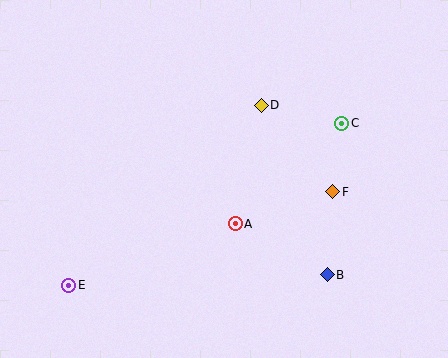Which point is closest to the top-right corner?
Point C is closest to the top-right corner.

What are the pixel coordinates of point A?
Point A is at (235, 224).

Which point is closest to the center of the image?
Point A at (235, 224) is closest to the center.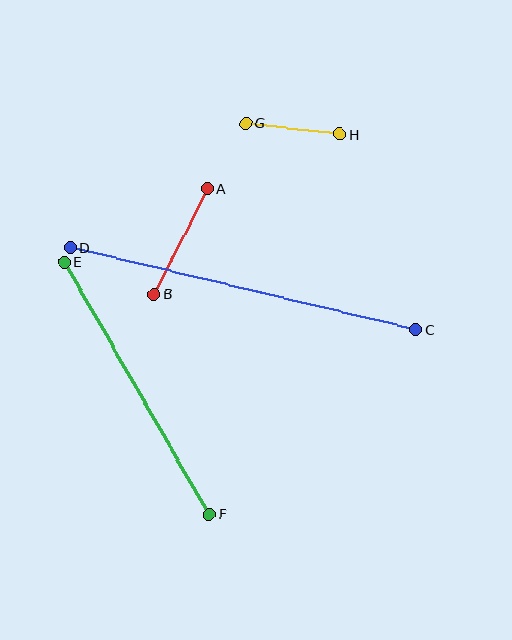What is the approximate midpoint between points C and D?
The midpoint is at approximately (243, 289) pixels.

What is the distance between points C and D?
The distance is approximately 355 pixels.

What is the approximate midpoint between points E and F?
The midpoint is at approximately (137, 388) pixels.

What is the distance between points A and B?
The distance is approximately 119 pixels.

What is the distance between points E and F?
The distance is approximately 291 pixels.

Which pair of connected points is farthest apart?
Points C and D are farthest apart.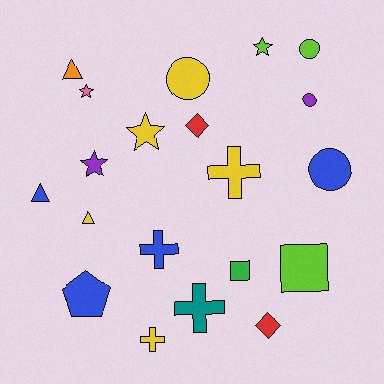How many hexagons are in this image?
There are no hexagons.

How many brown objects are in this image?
There are no brown objects.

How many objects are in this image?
There are 20 objects.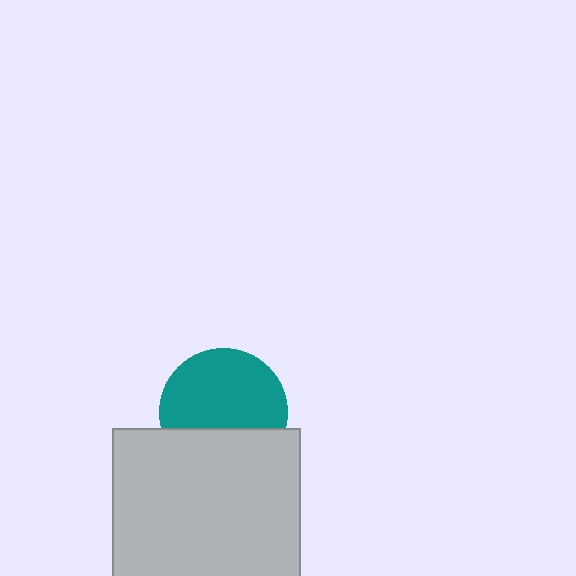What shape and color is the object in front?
The object in front is a light gray square.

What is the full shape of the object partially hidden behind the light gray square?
The partially hidden object is a teal circle.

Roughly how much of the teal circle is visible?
About half of it is visible (roughly 65%).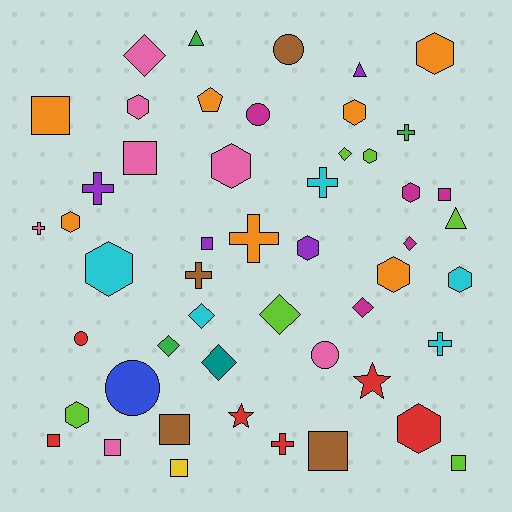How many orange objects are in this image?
There are 7 orange objects.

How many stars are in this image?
There are 2 stars.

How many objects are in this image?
There are 50 objects.